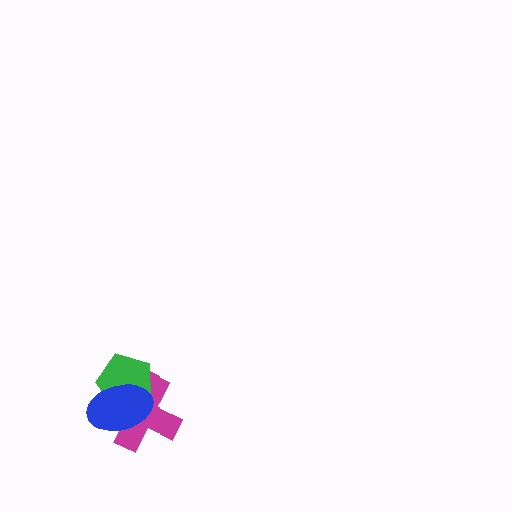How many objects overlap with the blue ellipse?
2 objects overlap with the blue ellipse.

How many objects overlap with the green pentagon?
2 objects overlap with the green pentagon.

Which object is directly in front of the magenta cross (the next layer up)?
The green pentagon is directly in front of the magenta cross.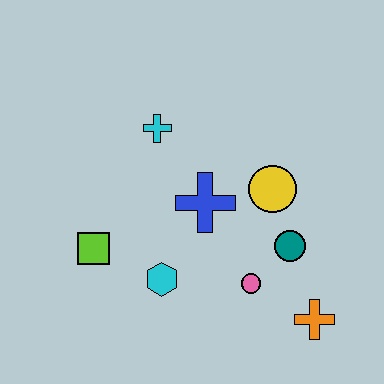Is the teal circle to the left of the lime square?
No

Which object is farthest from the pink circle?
The cyan cross is farthest from the pink circle.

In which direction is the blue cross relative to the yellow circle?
The blue cross is to the left of the yellow circle.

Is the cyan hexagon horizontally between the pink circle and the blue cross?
No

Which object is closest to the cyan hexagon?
The lime square is closest to the cyan hexagon.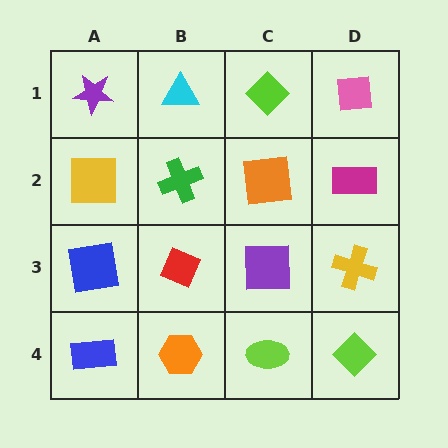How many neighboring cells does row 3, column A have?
3.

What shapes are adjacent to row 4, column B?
A red diamond (row 3, column B), a blue rectangle (row 4, column A), a lime ellipse (row 4, column C).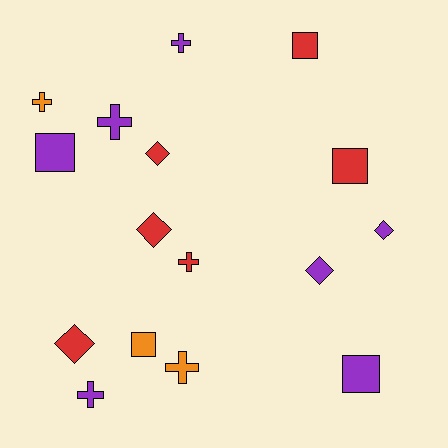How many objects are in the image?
There are 16 objects.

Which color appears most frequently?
Purple, with 7 objects.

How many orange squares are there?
There is 1 orange square.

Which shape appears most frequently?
Cross, with 6 objects.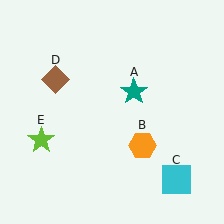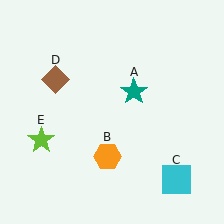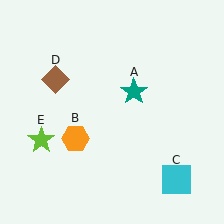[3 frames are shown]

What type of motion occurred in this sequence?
The orange hexagon (object B) rotated clockwise around the center of the scene.